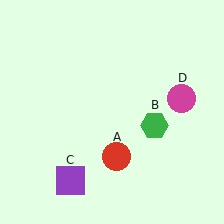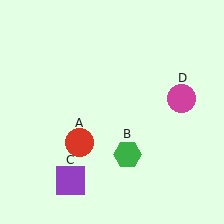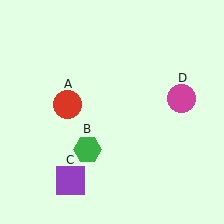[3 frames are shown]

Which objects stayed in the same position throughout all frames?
Purple square (object C) and magenta circle (object D) remained stationary.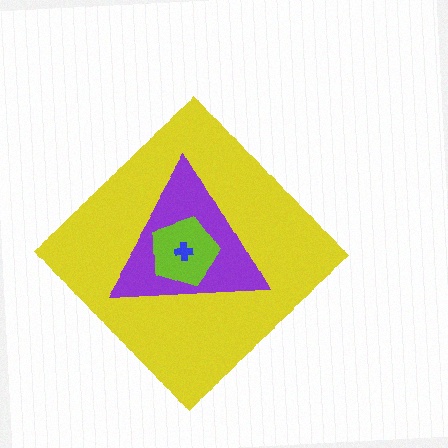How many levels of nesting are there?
4.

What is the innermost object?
The blue cross.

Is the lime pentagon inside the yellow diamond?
Yes.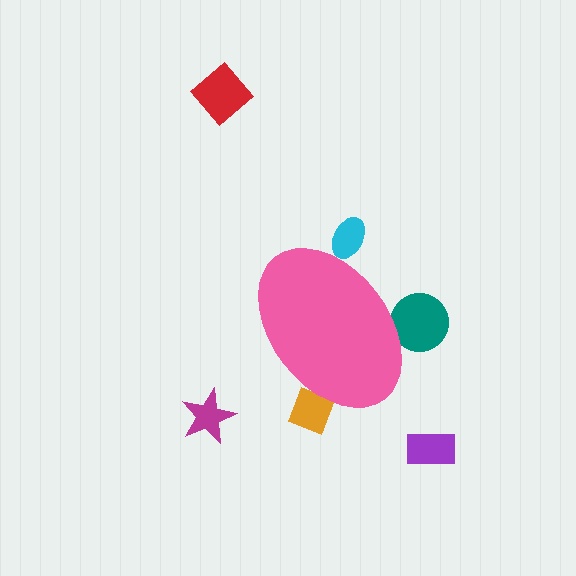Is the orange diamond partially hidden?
Yes, the orange diamond is partially hidden behind the pink ellipse.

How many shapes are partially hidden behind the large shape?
3 shapes are partially hidden.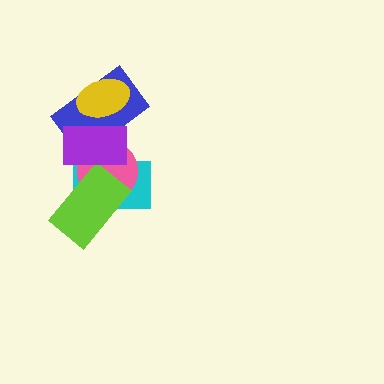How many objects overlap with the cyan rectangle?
3 objects overlap with the cyan rectangle.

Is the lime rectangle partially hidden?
Yes, it is partially covered by another shape.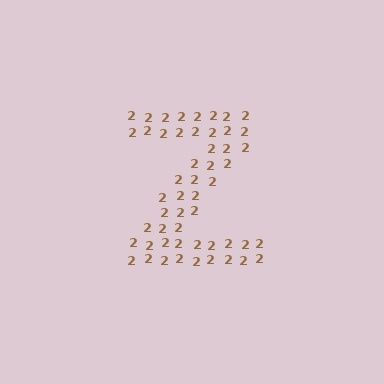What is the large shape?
The large shape is the letter Z.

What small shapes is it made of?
It is made of small digit 2's.